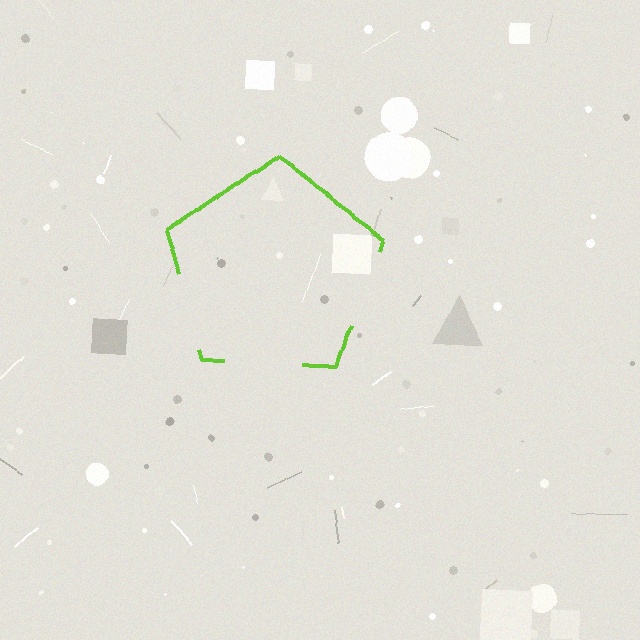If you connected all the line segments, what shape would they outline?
They would outline a pentagon.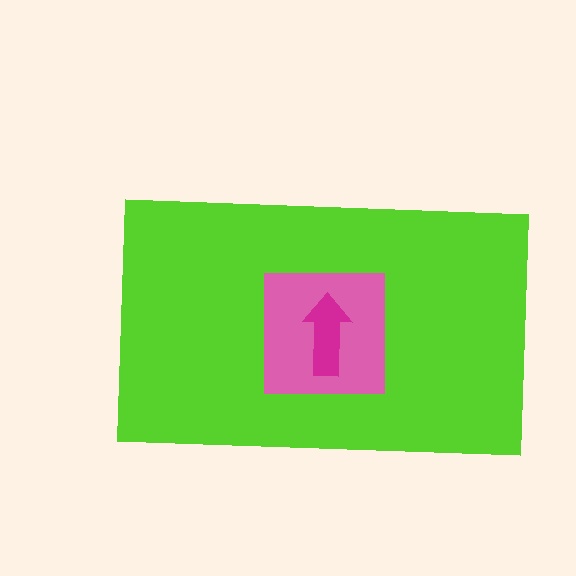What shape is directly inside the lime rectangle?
The pink square.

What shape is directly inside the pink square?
The magenta arrow.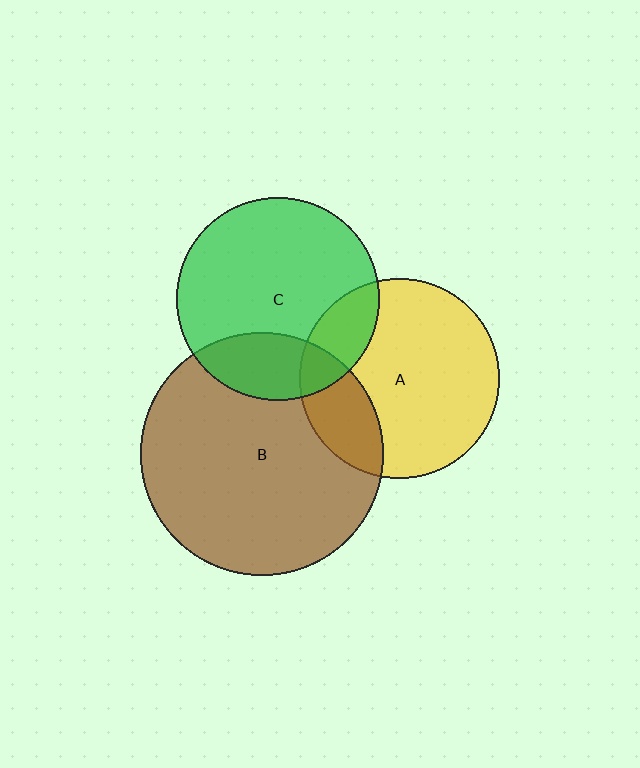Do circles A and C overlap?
Yes.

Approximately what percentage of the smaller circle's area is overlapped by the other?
Approximately 15%.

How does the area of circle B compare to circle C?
Approximately 1.4 times.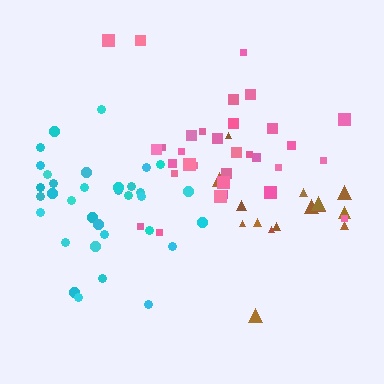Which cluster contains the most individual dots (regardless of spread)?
Cyan (34).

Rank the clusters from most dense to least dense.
cyan, pink, brown.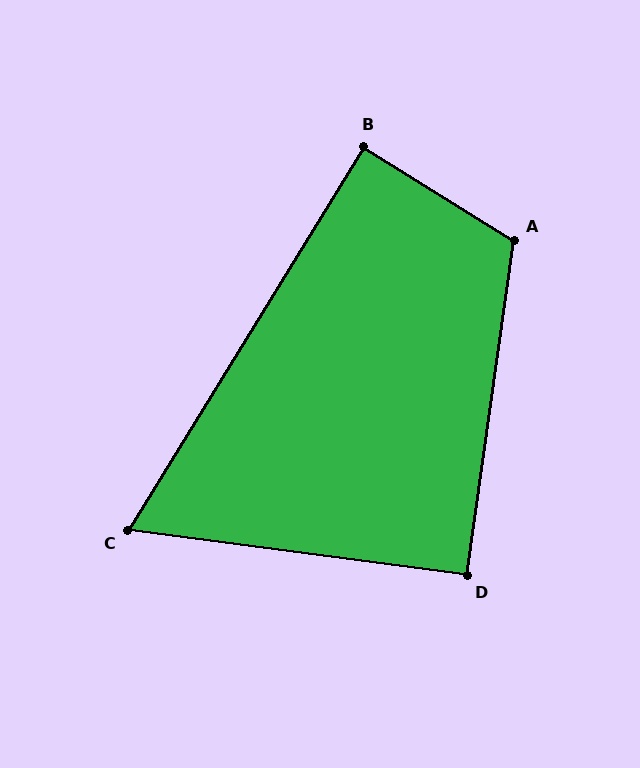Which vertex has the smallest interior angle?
C, at approximately 66 degrees.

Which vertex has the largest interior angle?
A, at approximately 114 degrees.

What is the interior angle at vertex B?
Approximately 90 degrees (approximately right).